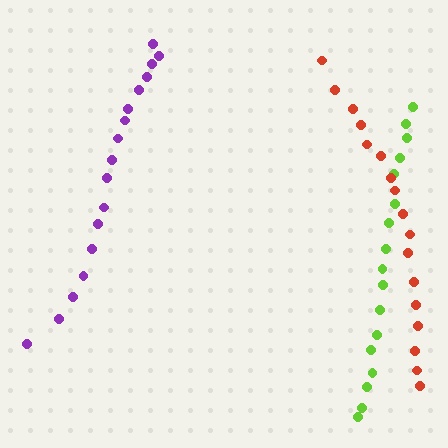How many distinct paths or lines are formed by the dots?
There are 3 distinct paths.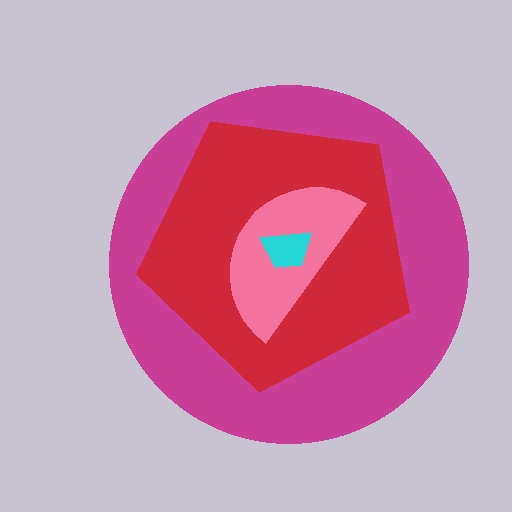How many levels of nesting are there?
4.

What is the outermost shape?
The magenta circle.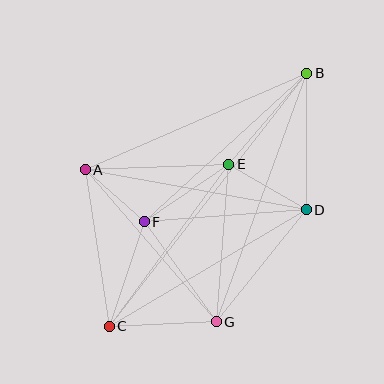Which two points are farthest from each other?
Points B and C are farthest from each other.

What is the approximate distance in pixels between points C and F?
The distance between C and F is approximately 110 pixels.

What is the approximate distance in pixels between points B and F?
The distance between B and F is approximately 220 pixels.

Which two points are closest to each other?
Points A and F are closest to each other.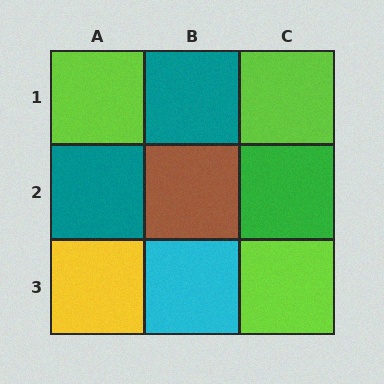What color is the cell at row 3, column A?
Yellow.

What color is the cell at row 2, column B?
Brown.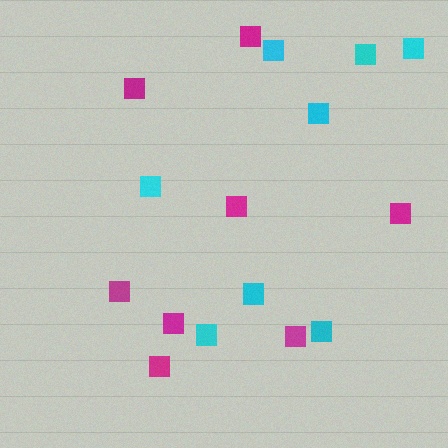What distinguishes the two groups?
There are 2 groups: one group of magenta squares (8) and one group of cyan squares (8).